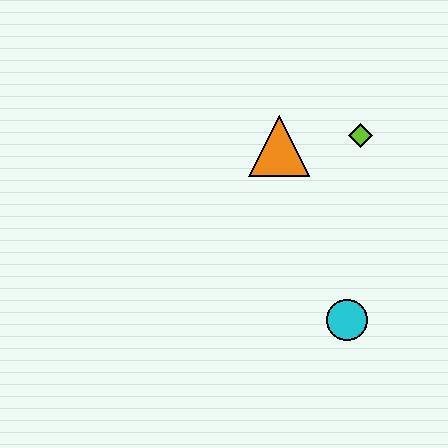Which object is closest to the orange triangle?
The lime diamond is closest to the orange triangle.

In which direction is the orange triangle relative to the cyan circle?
The orange triangle is above the cyan circle.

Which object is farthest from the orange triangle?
The cyan circle is farthest from the orange triangle.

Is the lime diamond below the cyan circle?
No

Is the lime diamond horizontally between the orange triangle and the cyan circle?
No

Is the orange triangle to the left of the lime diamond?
Yes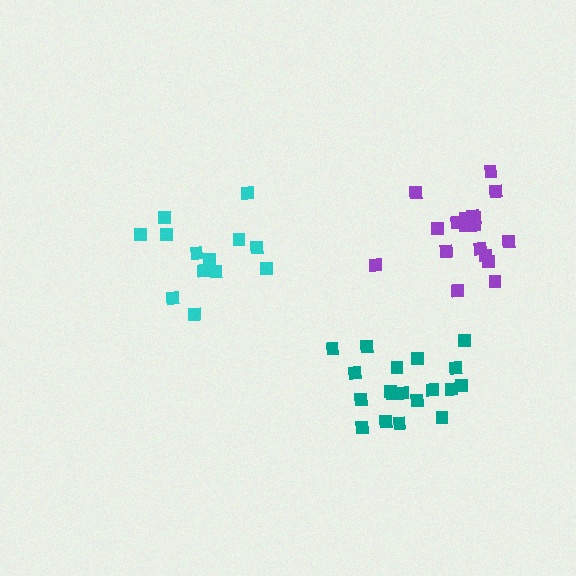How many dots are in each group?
Group 1: 19 dots, Group 2: 19 dots, Group 3: 14 dots (52 total).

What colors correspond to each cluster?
The clusters are colored: purple, teal, cyan.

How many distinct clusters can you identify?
There are 3 distinct clusters.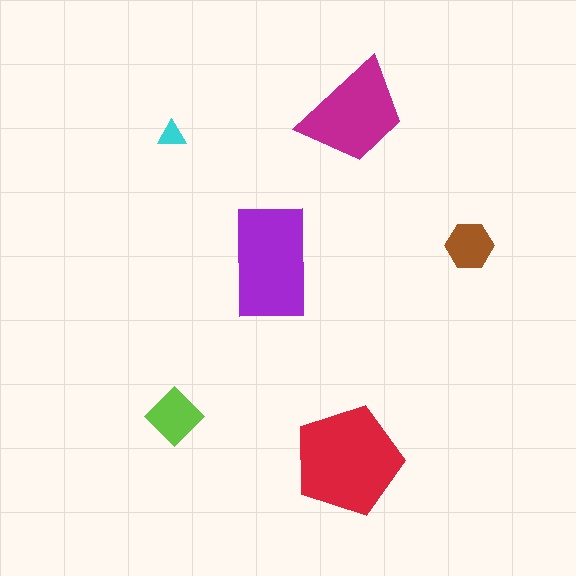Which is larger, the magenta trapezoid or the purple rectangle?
The purple rectangle.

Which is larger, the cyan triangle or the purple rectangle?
The purple rectangle.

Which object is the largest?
The red pentagon.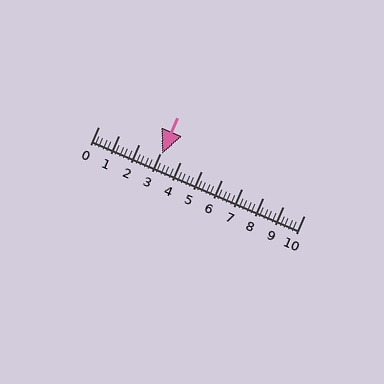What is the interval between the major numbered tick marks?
The major tick marks are spaced 1 units apart.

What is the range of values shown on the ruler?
The ruler shows values from 0 to 10.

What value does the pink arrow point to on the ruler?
The pink arrow points to approximately 3.1.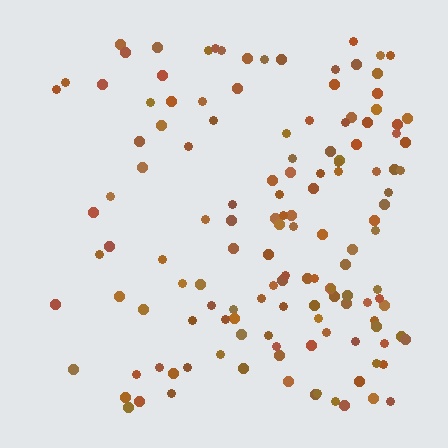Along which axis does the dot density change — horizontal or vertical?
Horizontal.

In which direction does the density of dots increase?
From left to right, with the right side densest.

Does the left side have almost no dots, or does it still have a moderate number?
Still a moderate number, just noticeably fewer than the right.